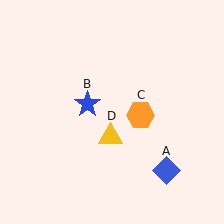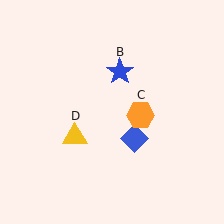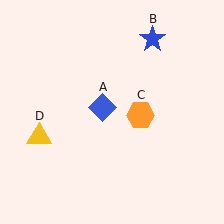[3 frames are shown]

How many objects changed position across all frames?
3 objects changed position: blue diamond (object A), blue star (object B), yellow triangle (object D).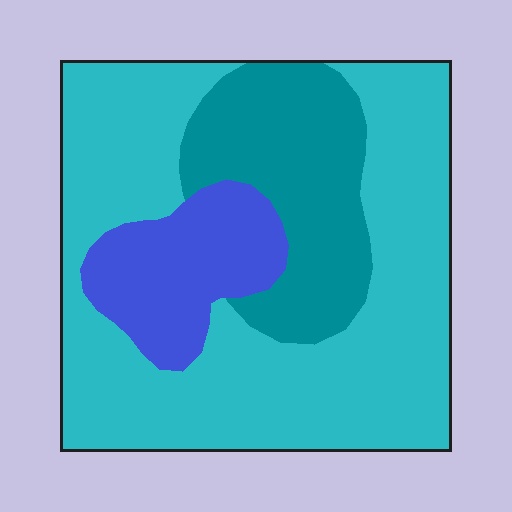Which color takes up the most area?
Cyan, at roughly 60%.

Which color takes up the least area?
Blue, at roughly 15%.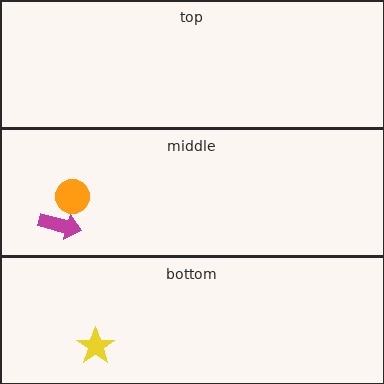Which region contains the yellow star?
The bottom region.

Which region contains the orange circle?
The middle region.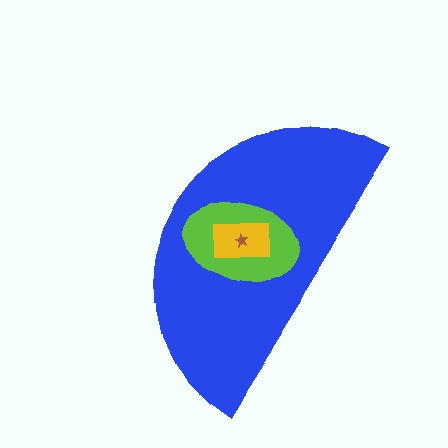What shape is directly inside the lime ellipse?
The yellow rectangle.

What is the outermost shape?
The blue semicircle.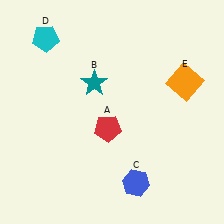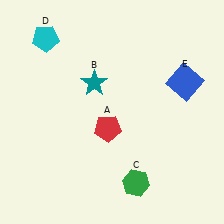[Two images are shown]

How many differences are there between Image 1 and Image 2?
There are 2 differences between the two images.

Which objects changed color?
C changed from blue to green. E changed from orange to blue.